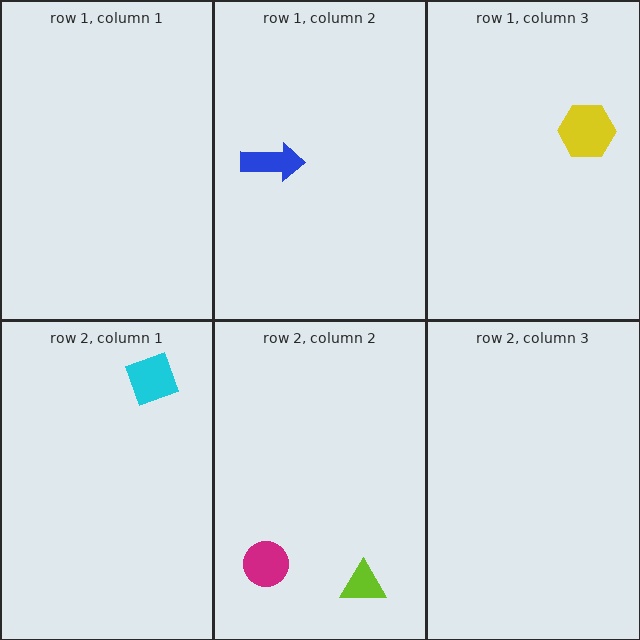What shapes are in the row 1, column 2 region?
The blue arrow.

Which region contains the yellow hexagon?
The row 1, column 3 region.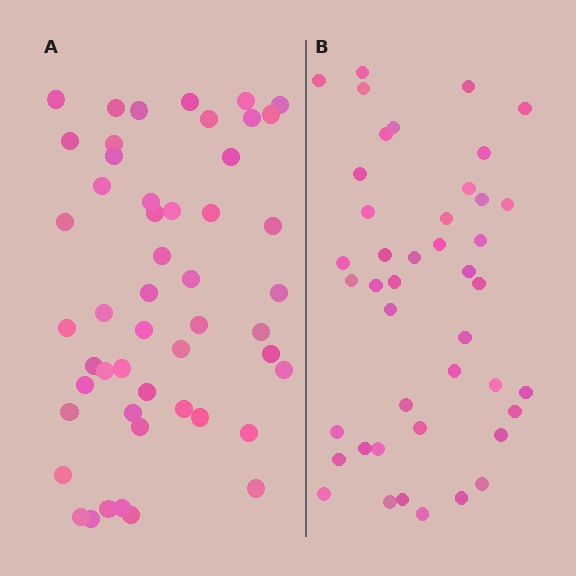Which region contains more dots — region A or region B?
Region A (the left region) has more dots.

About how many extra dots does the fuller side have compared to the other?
Region A has roughly 8 or so more dots than region B.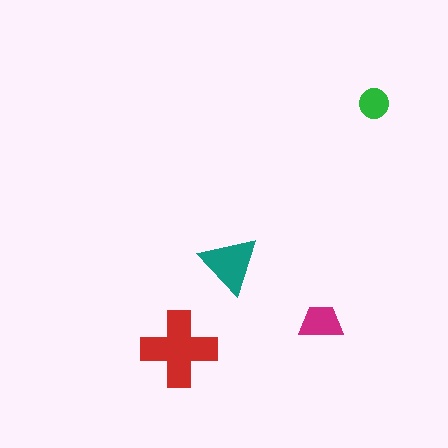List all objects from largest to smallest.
The red cross, the teal triangle, the magenta trapezoid, the green circle.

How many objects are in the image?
There are 4 objects in the image.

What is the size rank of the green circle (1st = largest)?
4th.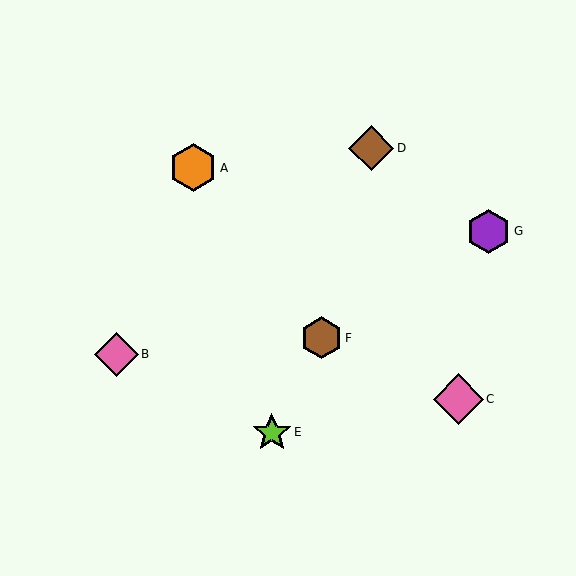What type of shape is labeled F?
Shape F is a brown hexagon.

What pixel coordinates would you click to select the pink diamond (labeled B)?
Click at (116, 354) to select the pink diamond B.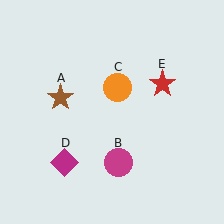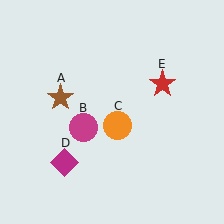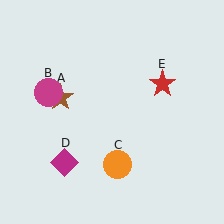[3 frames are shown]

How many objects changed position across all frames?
2 objects changed position: magenta circle (object B), orange circle (object C).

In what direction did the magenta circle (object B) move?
The magenta circle (object B) moved up and to the left.